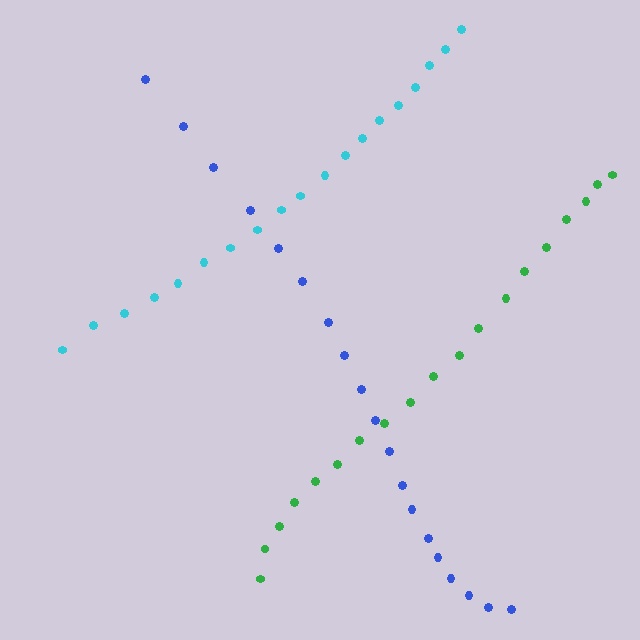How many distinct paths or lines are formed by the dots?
There are 3 distinct paths.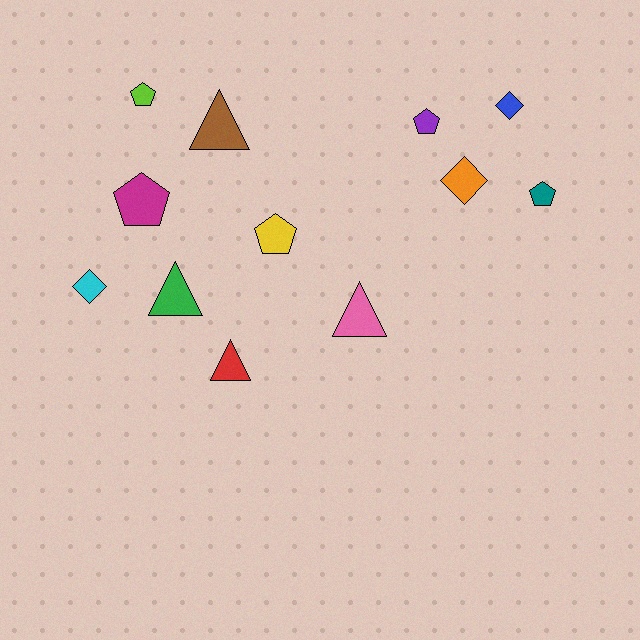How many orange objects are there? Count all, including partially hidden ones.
There is 1 orange object.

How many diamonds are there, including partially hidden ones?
There are 3 diamonds.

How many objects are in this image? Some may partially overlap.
There are 12 objects.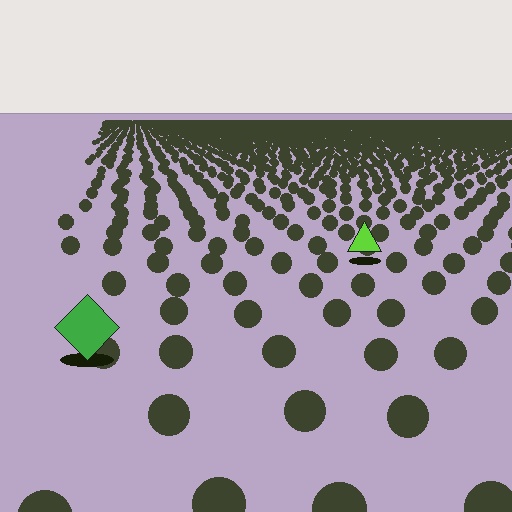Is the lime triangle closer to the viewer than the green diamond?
No. The green diamond is closer — you can tell from the texture gradient: the ground texture is coarser near it.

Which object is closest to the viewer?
The green diamond is closest. The texture marks near it are larger and more spread out.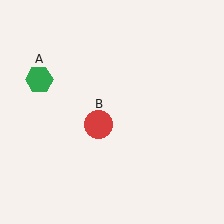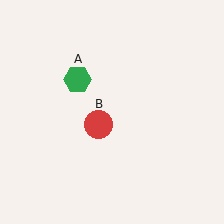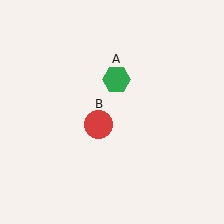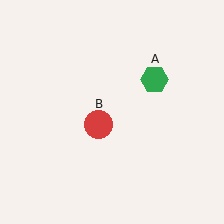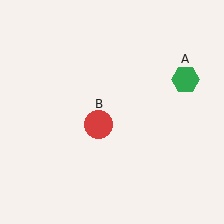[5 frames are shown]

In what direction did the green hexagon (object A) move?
The green hexagon (object A) moved right.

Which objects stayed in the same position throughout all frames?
Red circle (object B) remained stationary.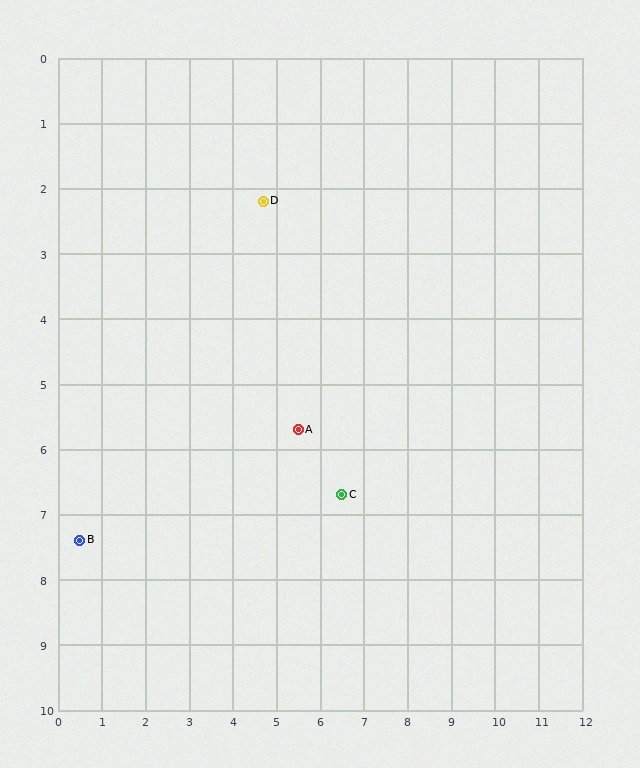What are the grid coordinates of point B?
Point B is at approximately (0.5, 7.4).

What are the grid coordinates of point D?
Point D is at approximately (4.7, 2.2).